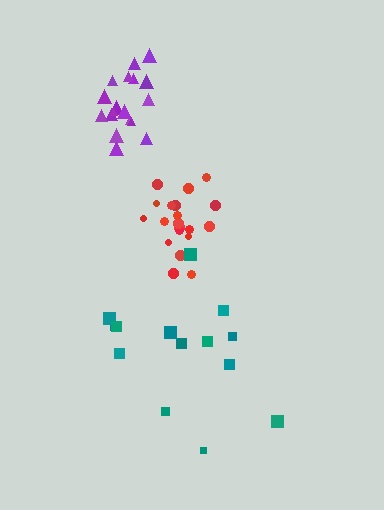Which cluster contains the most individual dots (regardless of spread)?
Red (20).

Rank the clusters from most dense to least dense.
red, purple, teal.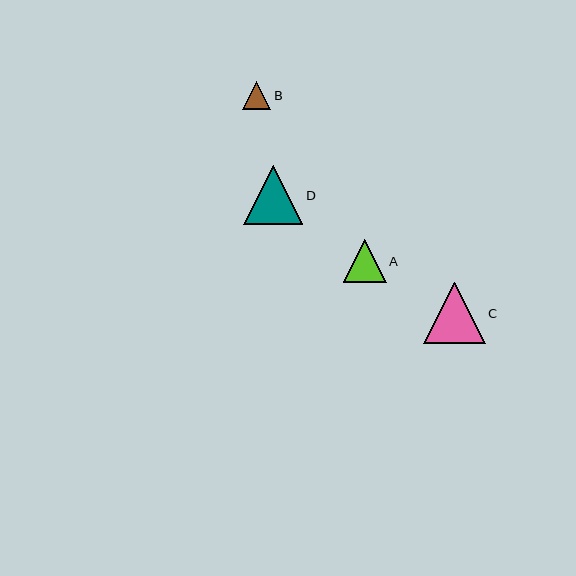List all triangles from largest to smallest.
From largest to smallest: C, D, A, B.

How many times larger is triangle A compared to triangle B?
Triangle A is approximately 1.5 times the size of triangle B.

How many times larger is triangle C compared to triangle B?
Triangle C is approximately 2.2 times the size of triangle B.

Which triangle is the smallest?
Triangle B is the smallest with a size of approximately 28 pixels.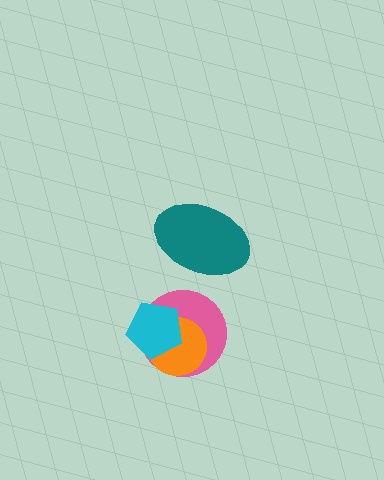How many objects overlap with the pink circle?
2 objects overlap with the pink circle.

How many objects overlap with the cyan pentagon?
2 objects overlap with the cyan pentagon.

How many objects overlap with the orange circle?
2 objects overlap with the orange circle.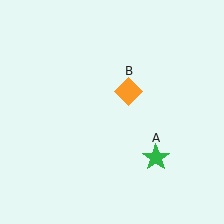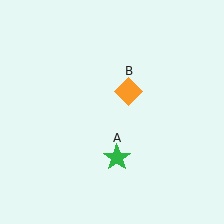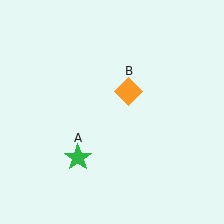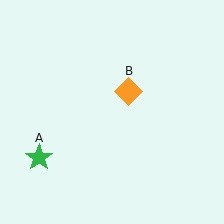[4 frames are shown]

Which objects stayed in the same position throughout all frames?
Orange diamond (object B) remained stationary.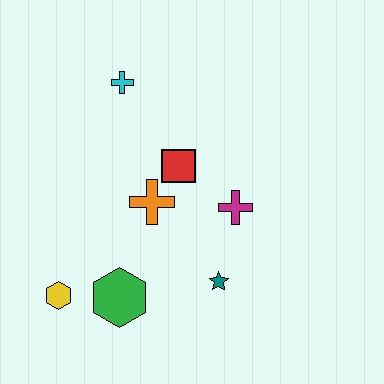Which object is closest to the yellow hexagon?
The green hexagon is closest to the yellow hexagon.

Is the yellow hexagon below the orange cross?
Yes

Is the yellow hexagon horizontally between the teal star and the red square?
No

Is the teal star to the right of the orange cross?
Yes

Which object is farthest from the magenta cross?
The yellow hexagon is farthest from the magenta cross.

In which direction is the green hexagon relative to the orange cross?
The green hexagon is below the orange cross.